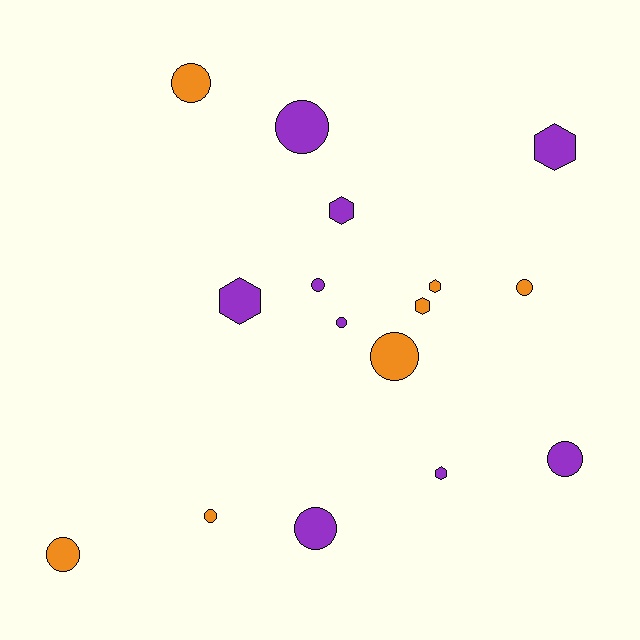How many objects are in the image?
There are 16 objects.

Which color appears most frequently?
Purple, with 9 objects.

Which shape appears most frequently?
Circle, with 10 objects.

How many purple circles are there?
There are 5 purple circles.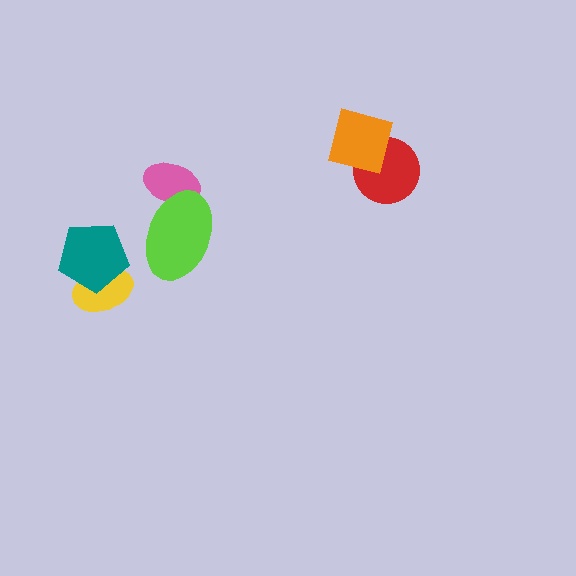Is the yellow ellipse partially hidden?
Yes, it is partially covered by another shape.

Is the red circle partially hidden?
Yes, it is partially covered by another shape.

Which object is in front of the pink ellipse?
The lime ellipse is in front of the pink ellipse.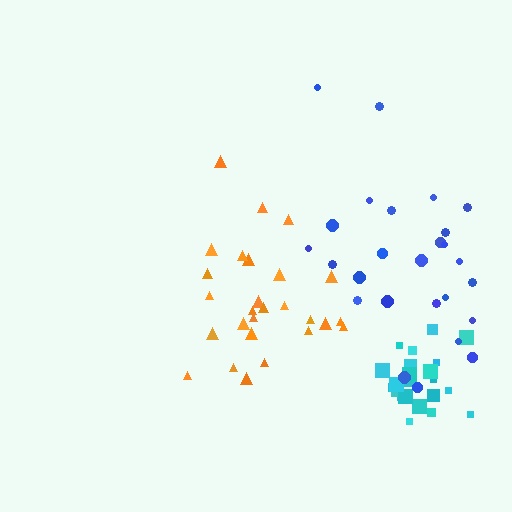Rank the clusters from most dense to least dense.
cyan, orange, blue.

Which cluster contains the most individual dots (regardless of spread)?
Orange (27).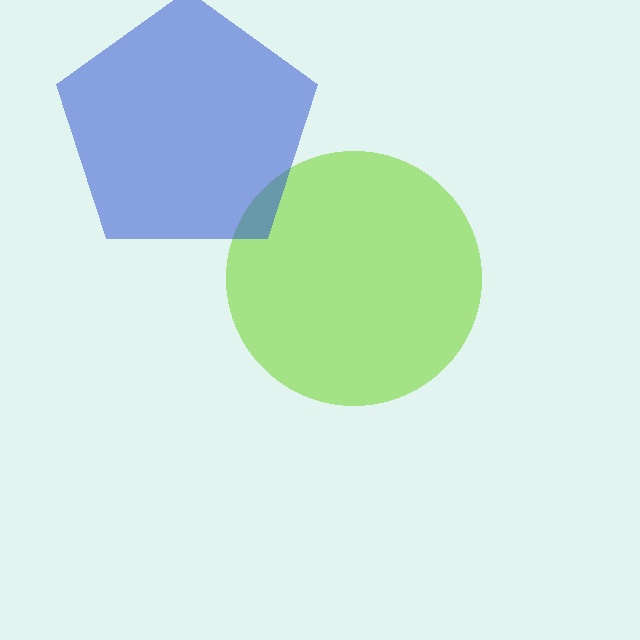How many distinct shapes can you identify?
There are 2 distinct shapes: a lime circle, a blue pentagon.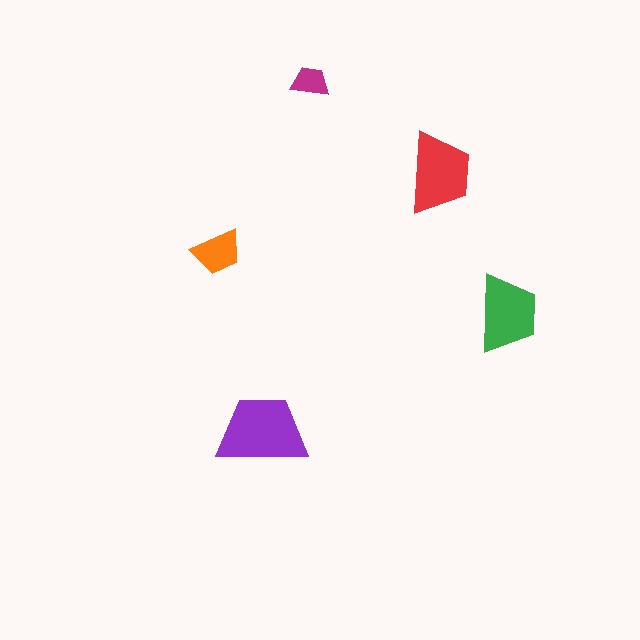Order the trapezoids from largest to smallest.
the purple one, the red one, the green one, the orange one, the magenta one.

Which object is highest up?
The magenta trapezoid is topmost.